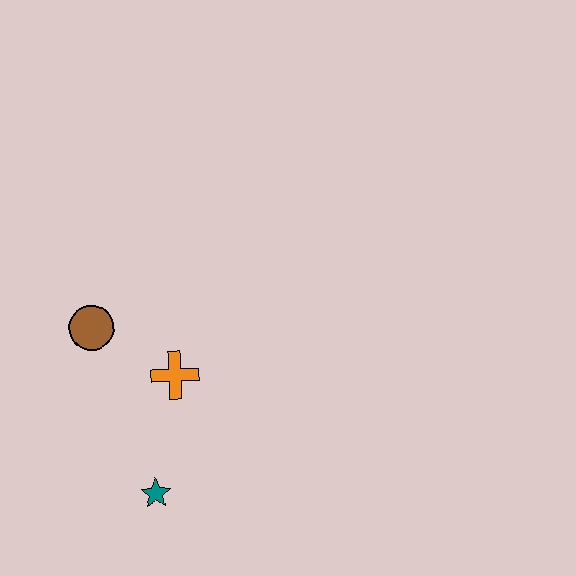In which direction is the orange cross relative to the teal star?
The orange cross is above the teal star.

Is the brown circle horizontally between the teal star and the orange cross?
No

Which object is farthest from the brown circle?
The teal star is farthest from the brown circle.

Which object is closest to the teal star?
The orange cross is closest to the teal star.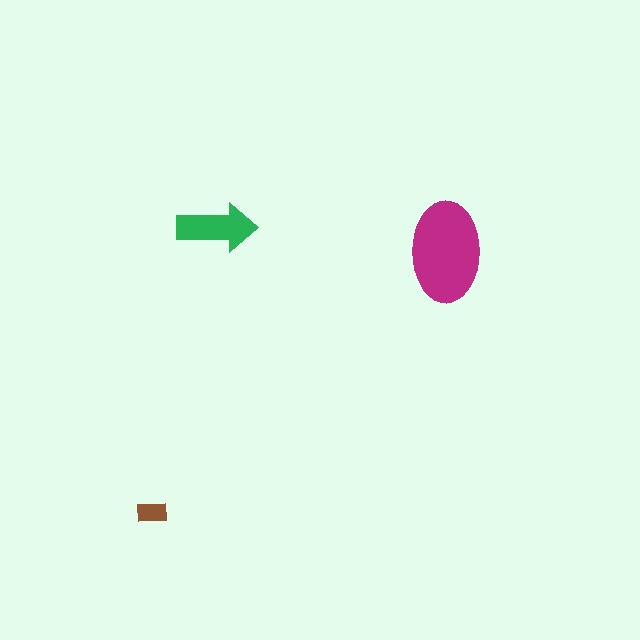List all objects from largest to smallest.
The magenta ellipse, the green arrow, the brown rectangle.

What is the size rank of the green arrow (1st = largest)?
2nd.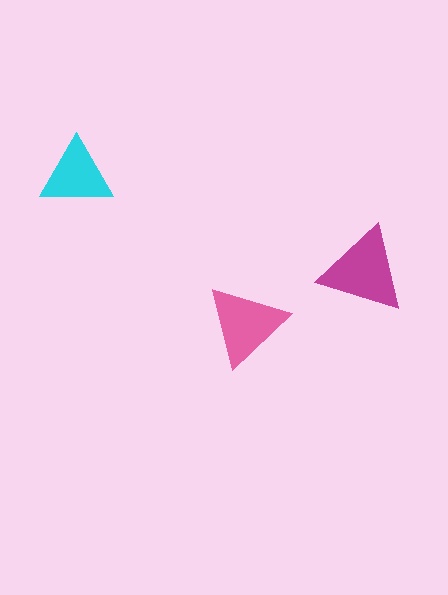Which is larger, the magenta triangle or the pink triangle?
The magenta one.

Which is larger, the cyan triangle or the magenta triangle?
The magenta one.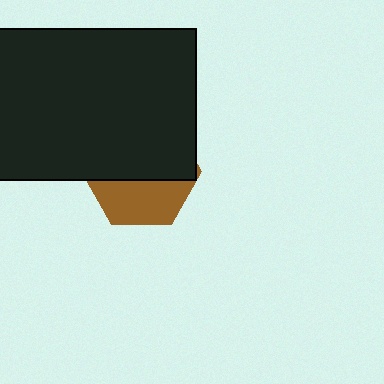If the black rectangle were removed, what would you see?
You would see the complete brown hexagon.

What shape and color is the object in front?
The object in front is a black rectangle.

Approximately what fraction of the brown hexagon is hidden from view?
Roughly 61% of the brown hexagon is hidden behind the black rectangle.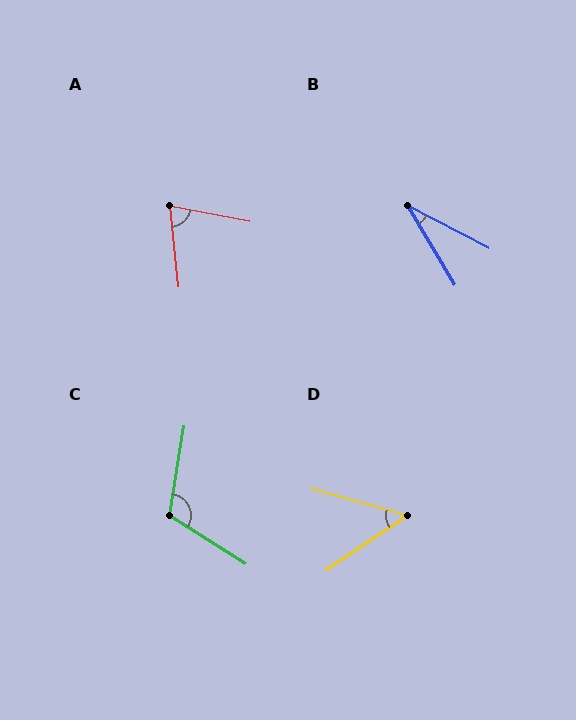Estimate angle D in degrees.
Approximately 50 degrees.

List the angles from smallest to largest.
B (32°), D (50°), A (74°), C (113°).